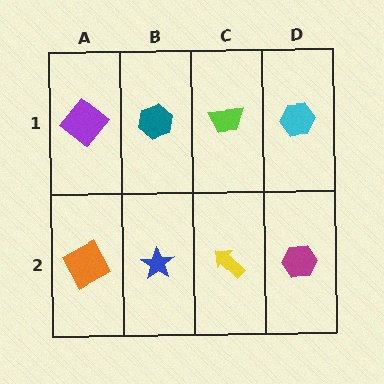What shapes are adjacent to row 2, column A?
A purple diamond (row 1, column A), a blue star (row 2, column B).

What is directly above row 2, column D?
A cyan hexagon.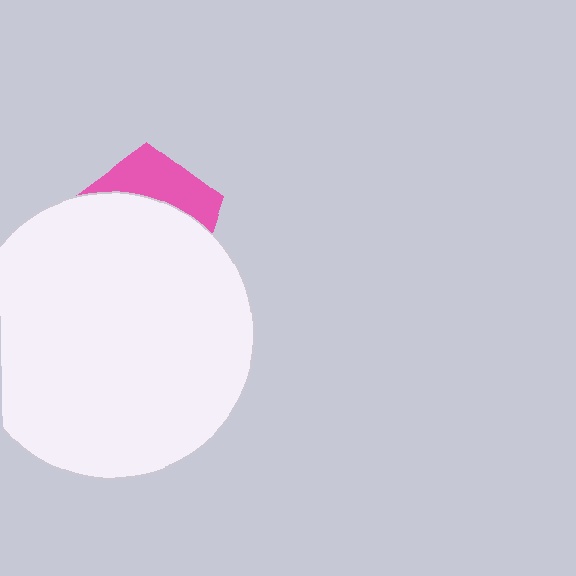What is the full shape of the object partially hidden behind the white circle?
The partially hidden object is a pink pentagon.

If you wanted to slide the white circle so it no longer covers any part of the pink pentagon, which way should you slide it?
Slide it down — that is the most direct way to separate the two shapes.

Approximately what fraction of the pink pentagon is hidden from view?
Roughly 68% of the pink pentagon is hidden behind the white circle.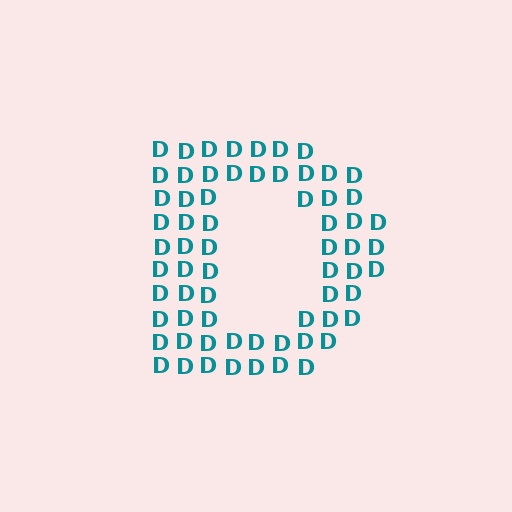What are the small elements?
The small elements are letter D's.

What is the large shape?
The large shape is the letter D.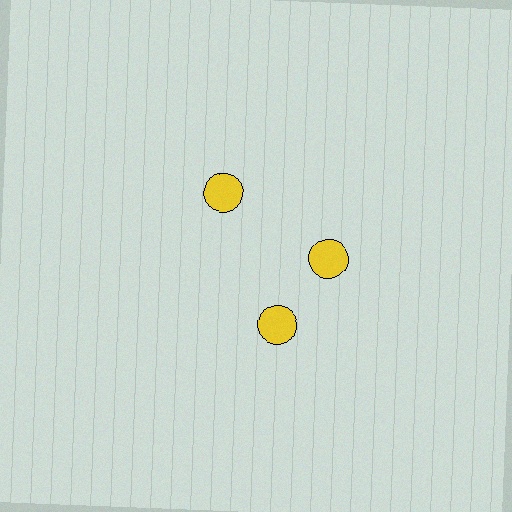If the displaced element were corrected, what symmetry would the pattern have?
It would have 3-fold rotational symmetry — the pattern would map onto itself every 120 degrees.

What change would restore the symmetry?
The symmetry would be restored by rotating it back into even spacing with its neighbors so that all 3 circles sit at equal angles and equal distance from the center.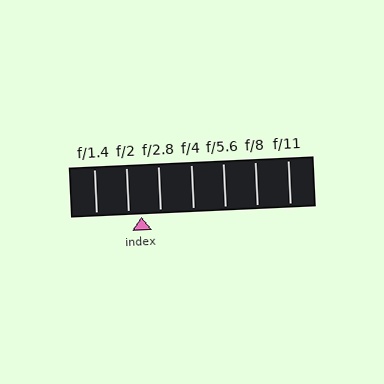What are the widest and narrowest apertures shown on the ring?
The widest aperture shown is f/1.4 and the narrowest is f/11.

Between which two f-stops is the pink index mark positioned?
The index mark is between f/2 and f/2.8.